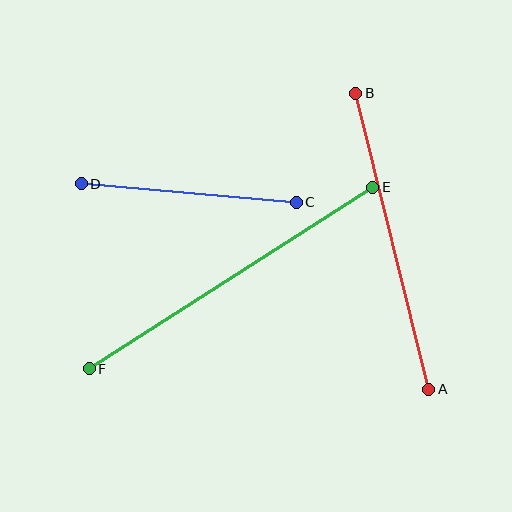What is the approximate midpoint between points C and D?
The midpoint is at approximately (189, 193) pixels.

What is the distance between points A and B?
The distance is approximately 305 pixels.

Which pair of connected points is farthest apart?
Points E and F are farthest apart.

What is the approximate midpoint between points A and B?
The midpoint is at approximately (392, 241) pixels.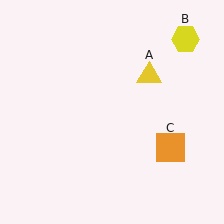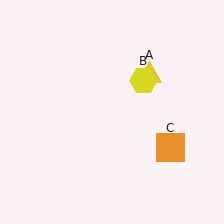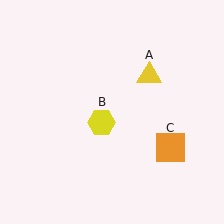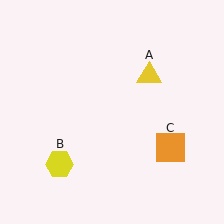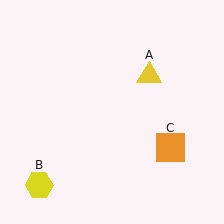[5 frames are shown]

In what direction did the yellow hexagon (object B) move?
The yellow hexagon (object B) moved down and to the left.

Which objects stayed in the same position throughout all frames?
Yellow triangle (object A) and orange square (object C) remained stationary.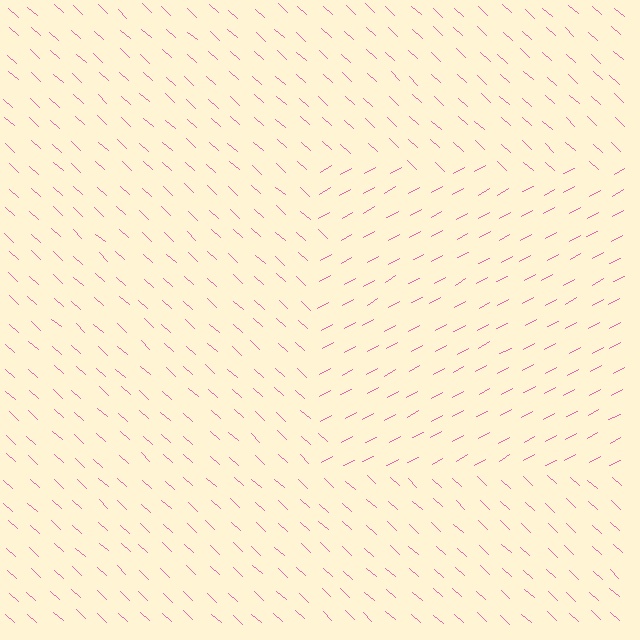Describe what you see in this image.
The image is filled with small pink line segments. A rectangle region in the image has lines oriented differently from the surrounding lines, creating a visible texture boundary.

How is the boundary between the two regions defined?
The boundary is defined purely by a change in line orientation (approximately 71 degrees difference). All lines are the same color and thickness.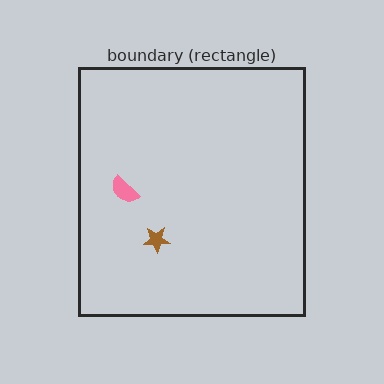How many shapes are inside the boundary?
2 inside, 0 outside.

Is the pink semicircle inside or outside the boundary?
Inside.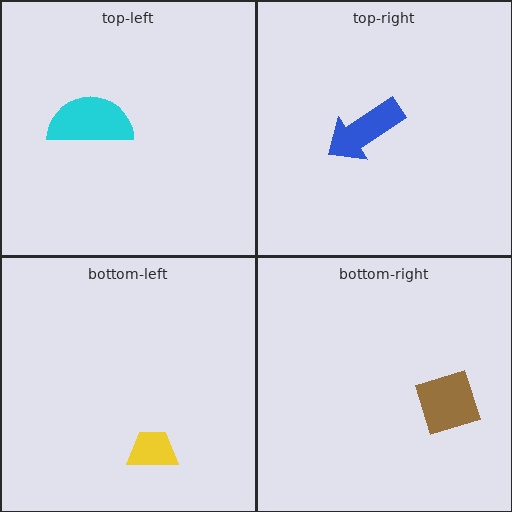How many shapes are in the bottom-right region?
1.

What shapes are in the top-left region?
The cyan semicircle.